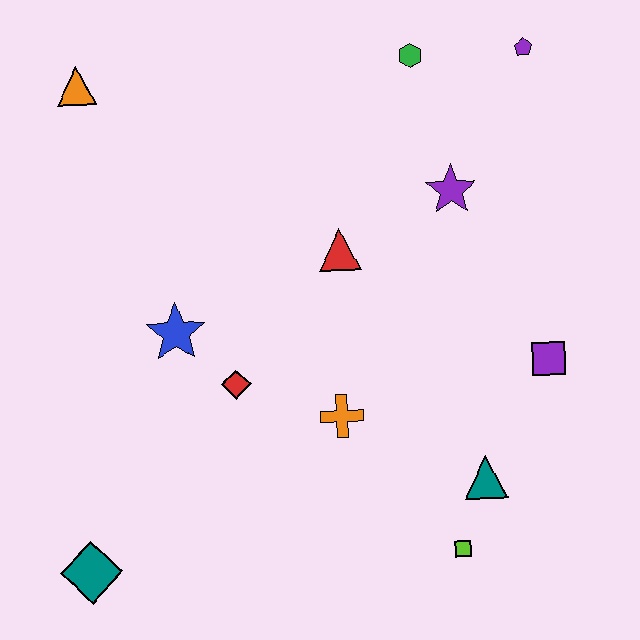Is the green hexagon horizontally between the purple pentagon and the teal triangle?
No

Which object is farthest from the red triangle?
The teal diamond is farthest from the red triangle.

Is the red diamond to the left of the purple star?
Yes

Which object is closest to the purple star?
The red triangle is closest to the purple star.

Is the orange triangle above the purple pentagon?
No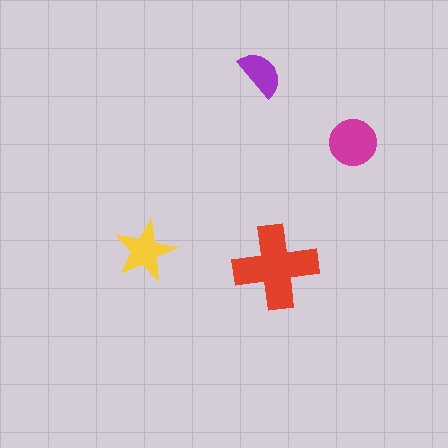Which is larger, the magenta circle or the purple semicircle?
The magenta circle.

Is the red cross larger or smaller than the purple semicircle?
Larger.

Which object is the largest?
The red cross.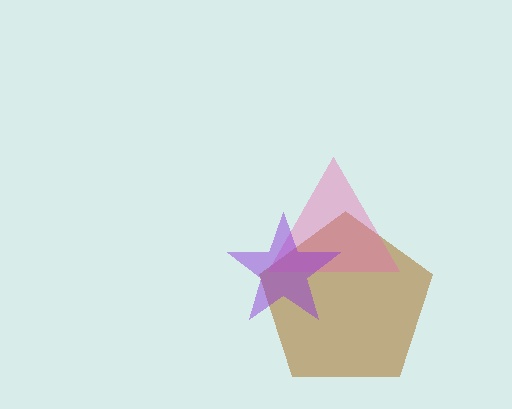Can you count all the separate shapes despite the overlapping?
Yes, there are 3 separate shapes.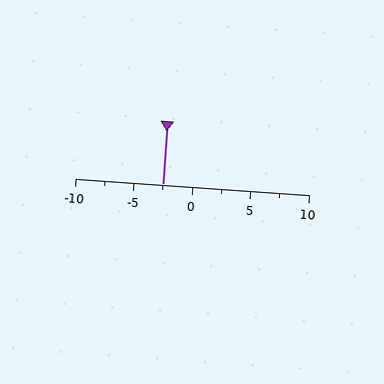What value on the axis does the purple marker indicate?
The marker indicates approximately -2.5.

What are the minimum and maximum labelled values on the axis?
The axis runs from -10 to 10.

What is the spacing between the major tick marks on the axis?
The major ticks are spaced 5 apart.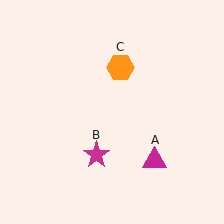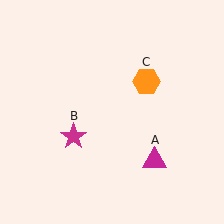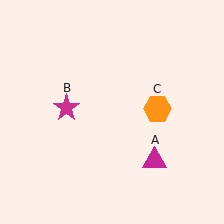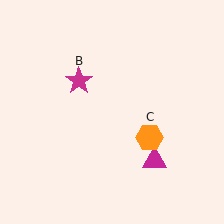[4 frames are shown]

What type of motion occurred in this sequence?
The magenta star (object B), orange hexagon (object C) rotated clockwise around the center of the scene.